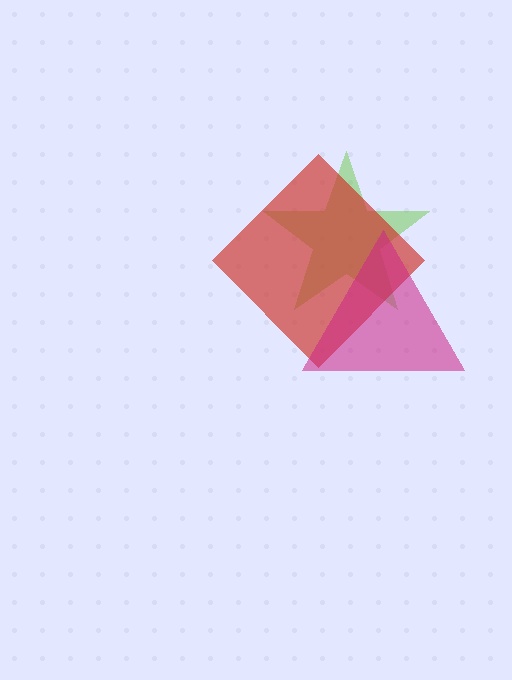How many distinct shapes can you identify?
There are 3 distinct shapes: a lime star, a red diamond, a magenta triangle.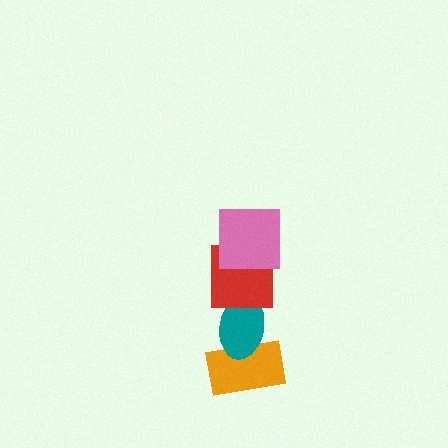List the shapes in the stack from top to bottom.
From top to bottom: the pink square, the red square, the teal ellipse, the orange rectangle.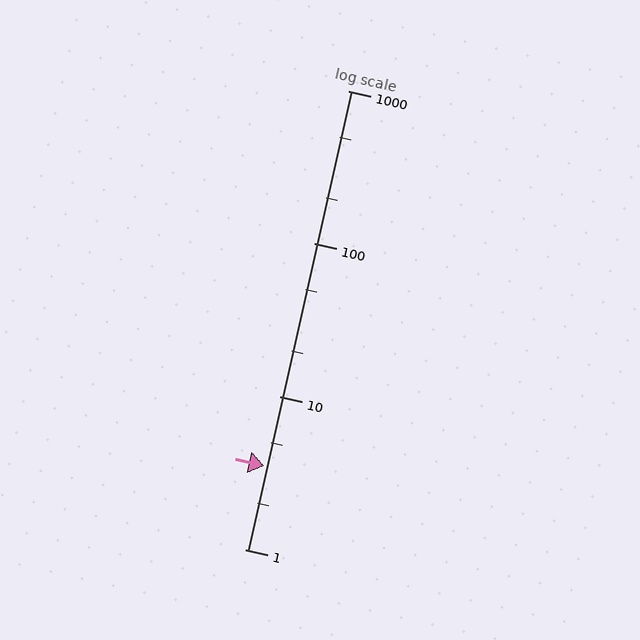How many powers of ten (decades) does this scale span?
The scale spans 3 decades, from 1 to 1000.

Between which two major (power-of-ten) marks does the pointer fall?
The pointer is between 1 and 10.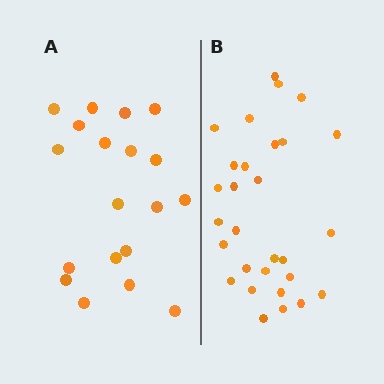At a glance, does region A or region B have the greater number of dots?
Region B (the right region) has more dots.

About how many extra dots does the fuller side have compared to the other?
Region B has roughly 10 or so more dots than region A.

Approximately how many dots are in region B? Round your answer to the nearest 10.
About 30 dots. (The exact count is 29, which rounds to 30.)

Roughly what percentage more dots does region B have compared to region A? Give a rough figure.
About 55% more.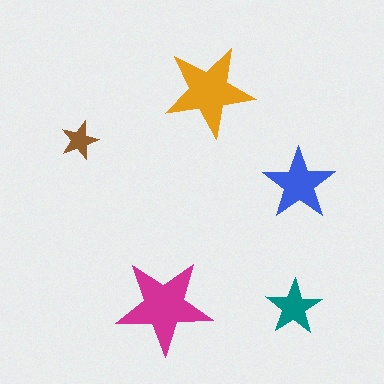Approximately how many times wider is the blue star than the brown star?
About 2 times wider.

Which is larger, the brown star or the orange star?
The orange one.